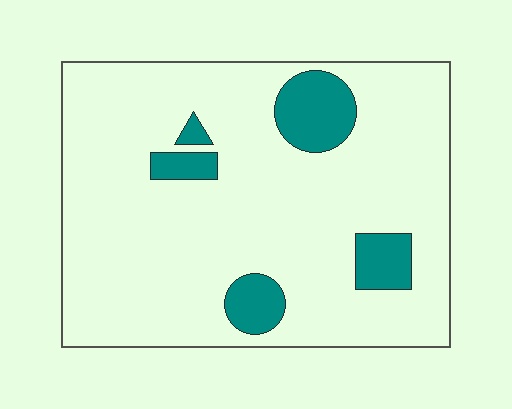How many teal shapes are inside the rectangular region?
5.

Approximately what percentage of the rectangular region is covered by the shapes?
Approximately 15%.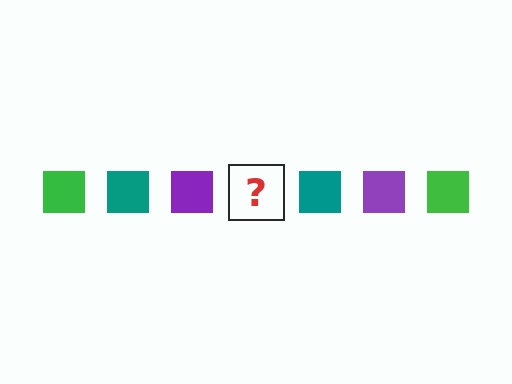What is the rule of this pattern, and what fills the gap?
The rule is that the pattern cycles through green, teal, purple squares. The gap should be filled with a green square.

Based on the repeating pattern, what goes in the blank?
The blank should be a green square.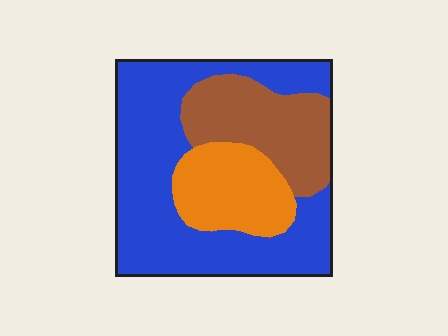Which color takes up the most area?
Blue, at roughly 55%.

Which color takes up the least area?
Orange, at roughly 20%.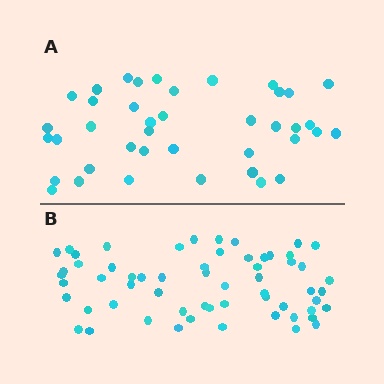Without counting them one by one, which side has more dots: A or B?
Region B (the bottom region) has more dots.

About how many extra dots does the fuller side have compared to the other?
Region B has approximately 20 more dots than region A.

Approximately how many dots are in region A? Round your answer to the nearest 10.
About 40 dots.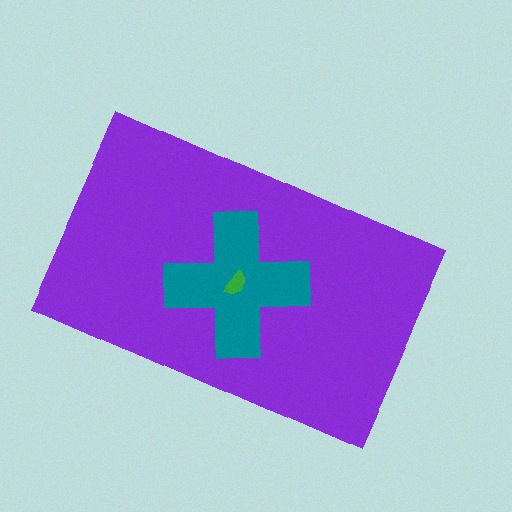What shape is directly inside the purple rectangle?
The teal cross.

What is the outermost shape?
The purple rectangle.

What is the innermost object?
The green semicircle.